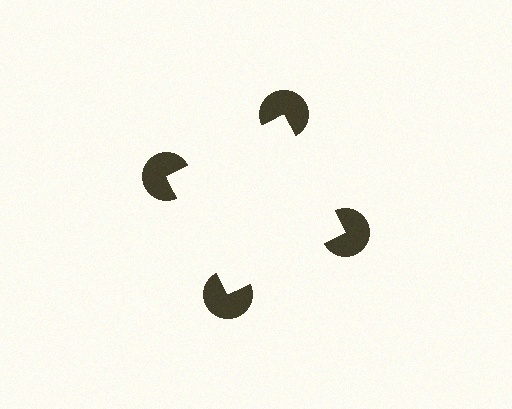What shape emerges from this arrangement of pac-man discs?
An illusory square — its edges are inferred from the aligned wedge cuts in the pac-man discs, not physically drawn.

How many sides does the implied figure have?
4 sides.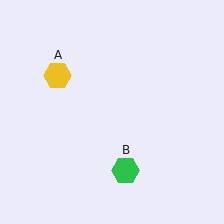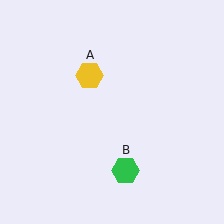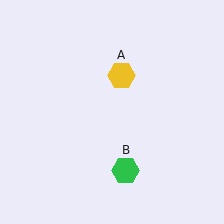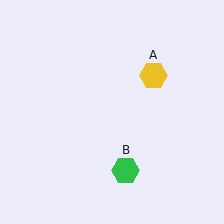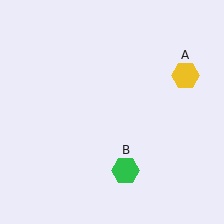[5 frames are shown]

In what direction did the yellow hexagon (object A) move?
The yellow hexagon (object A) moved right.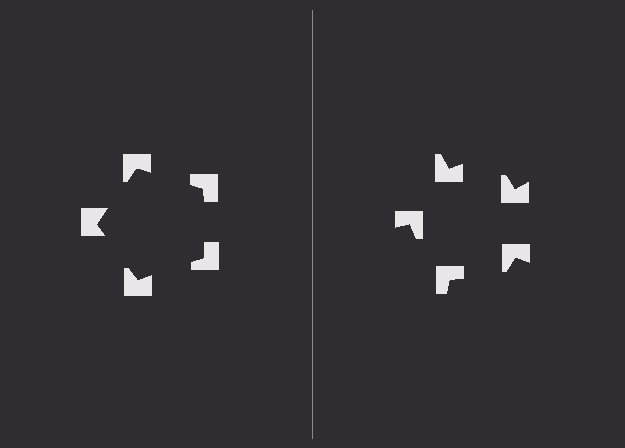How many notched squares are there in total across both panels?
10 — 5 on each side.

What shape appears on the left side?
An illusory pentagon.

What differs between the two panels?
The notched squares are positioned identically on both sides; only the wedge orientations differ. On the left they align to a pentagon; on the right they are misaligned.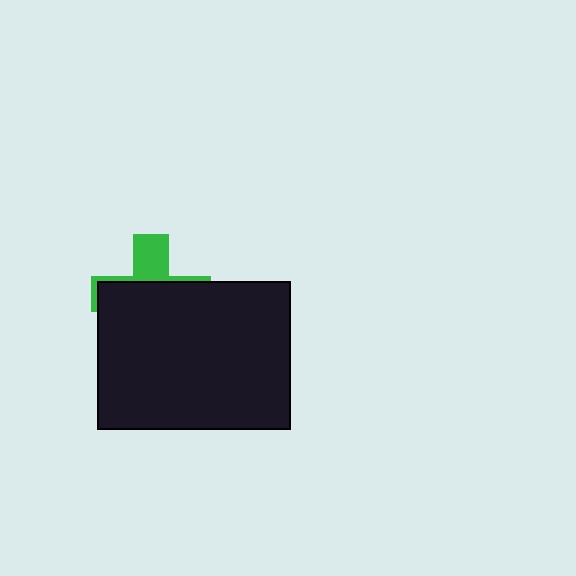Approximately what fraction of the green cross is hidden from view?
Roughly 67% of the green cross is hidden behind the black rectangle.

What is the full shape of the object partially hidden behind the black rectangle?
The partially hidden object is a green cross.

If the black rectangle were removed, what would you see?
You would see the complete green cross.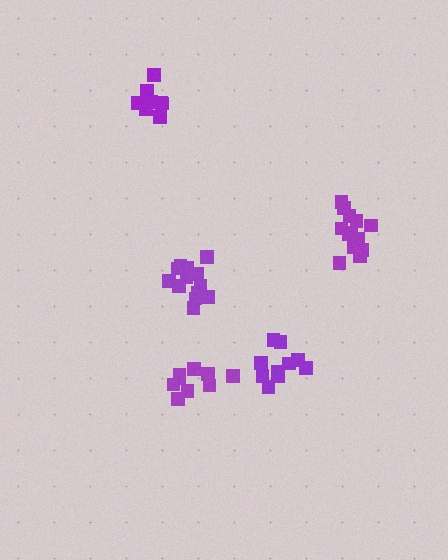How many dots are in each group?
Group 1: 10 dots, Group 2: 13 dots, Group 3: 9 dots, Group 4: 8 dots, Group 5: 14 dots (54 total).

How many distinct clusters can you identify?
There are 5 distinct clusters.